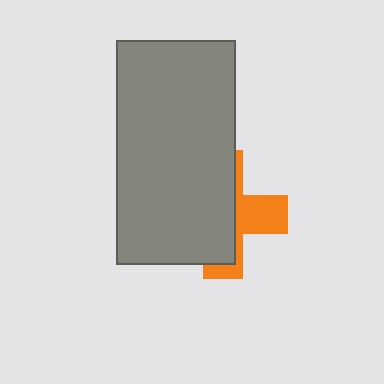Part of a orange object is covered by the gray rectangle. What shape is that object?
It is a cross.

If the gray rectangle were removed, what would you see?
You would see the complete orange cross.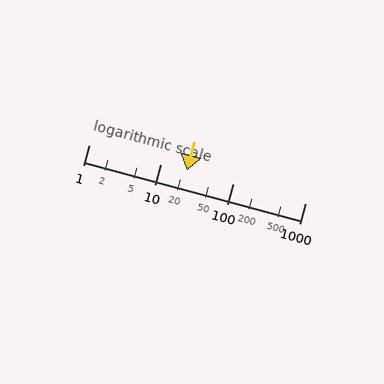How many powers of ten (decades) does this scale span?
The scale spans 3 decades, from 1 to 1000.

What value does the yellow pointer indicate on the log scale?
The pointer indicates approximately 23.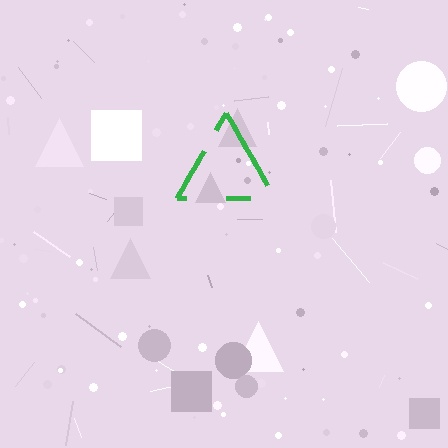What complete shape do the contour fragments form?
The contour fragments form a triangle.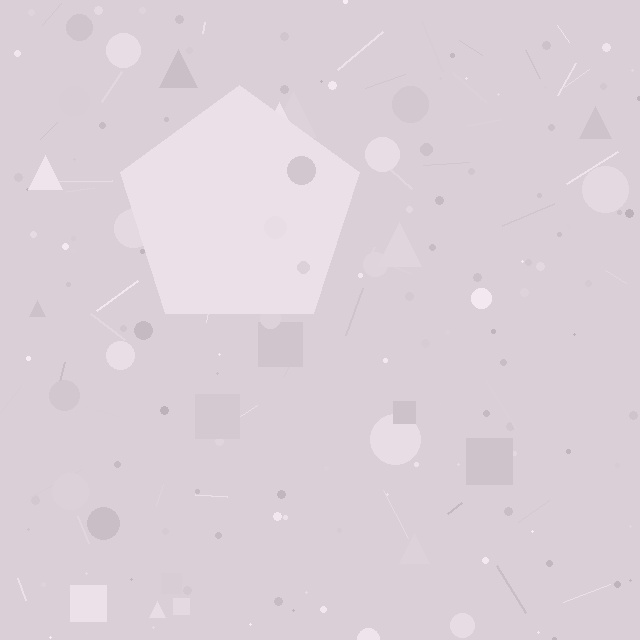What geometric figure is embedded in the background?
A pentagon is embedded in the background.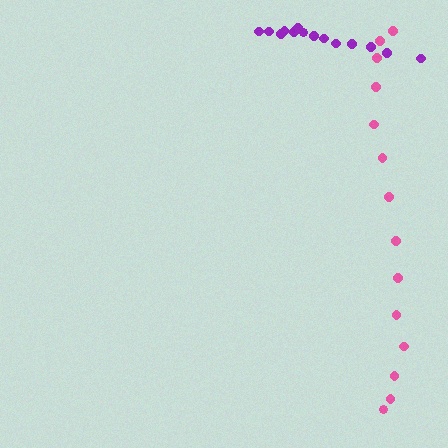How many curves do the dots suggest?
There are 2 distinct paths.